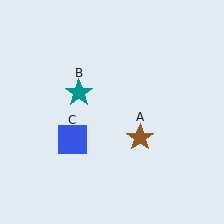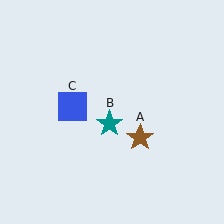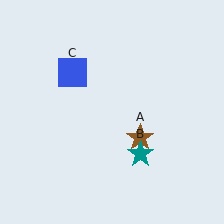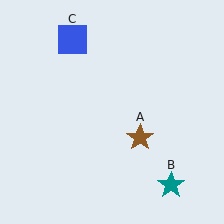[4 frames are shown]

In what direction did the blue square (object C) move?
The blue square (object C) moved up.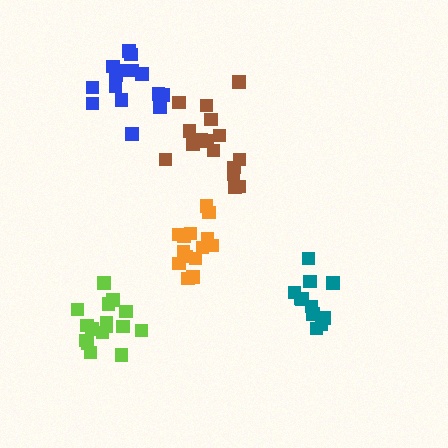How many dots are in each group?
Group 1: 16 dots, Group 2: 11 dots, Group 3: 16 dots, Group 4: 14 dots, Group 5: 15 dots (72 total).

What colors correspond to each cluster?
The clusters are colored: brown, teal, lime, orange, blue.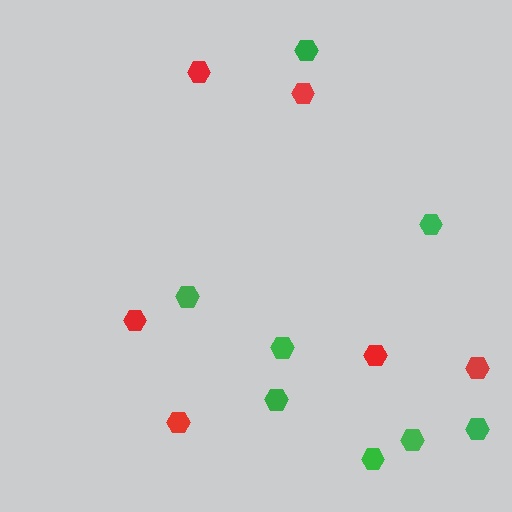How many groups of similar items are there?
There are 2 groups: one group of green hexagons (8) and one group of red hexagons (6).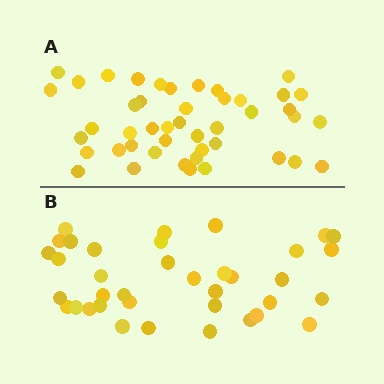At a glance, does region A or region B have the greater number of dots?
Region A (the top region) has more dots.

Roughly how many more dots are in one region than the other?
Region A has roughly 8 or so more dots than region B.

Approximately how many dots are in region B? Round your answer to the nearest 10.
About 40 dots. (The exact count is 37, which rounds to 40.)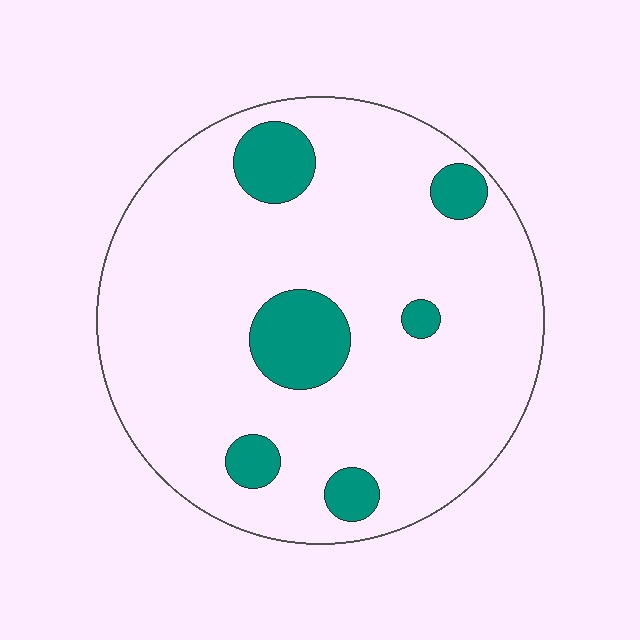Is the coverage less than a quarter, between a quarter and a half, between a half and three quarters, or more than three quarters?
Less than a quarter.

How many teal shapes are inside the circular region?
6.